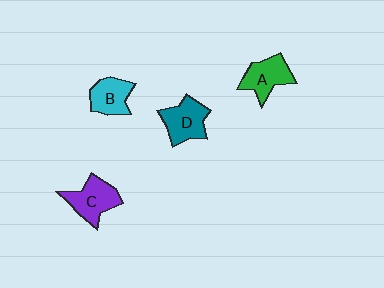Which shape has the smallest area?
Shape B (cyan).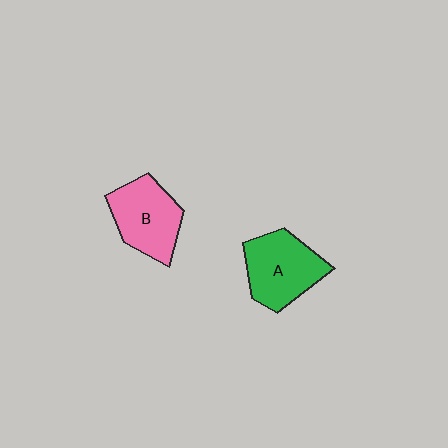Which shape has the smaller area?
Shape B (pink).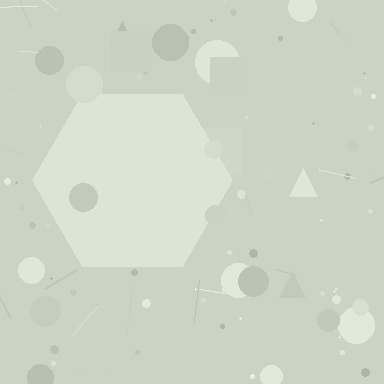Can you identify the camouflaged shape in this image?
The camouflaged shape is a hexagon.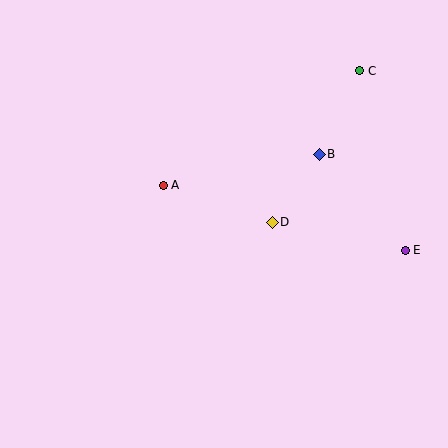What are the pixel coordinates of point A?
Point A is at (163, 185).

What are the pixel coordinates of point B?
Point B is at (319, 154).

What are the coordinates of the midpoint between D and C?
The midpoint between D and C is at (316, 147).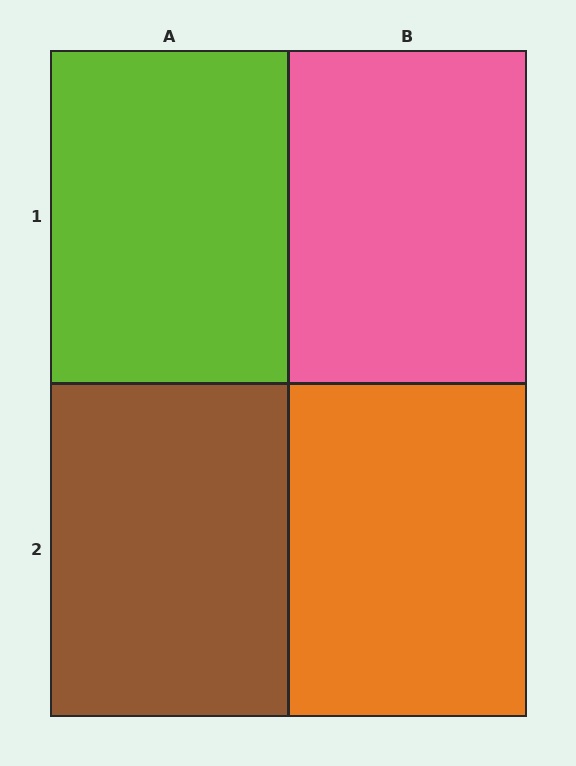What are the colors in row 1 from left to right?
Lime, pink.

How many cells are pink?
1 cell is pink.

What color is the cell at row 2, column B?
Orange.